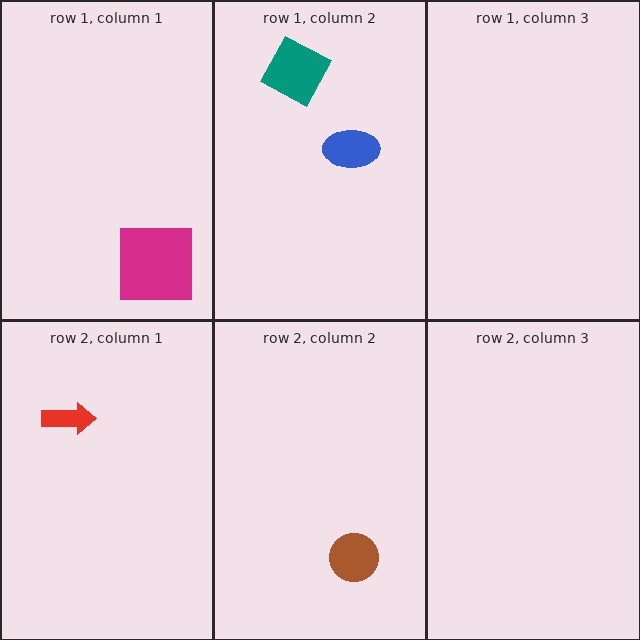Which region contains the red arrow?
The row 2, column 1 region.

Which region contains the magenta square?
The row 1, column 1 region.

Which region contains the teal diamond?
The row 1, column 2 region.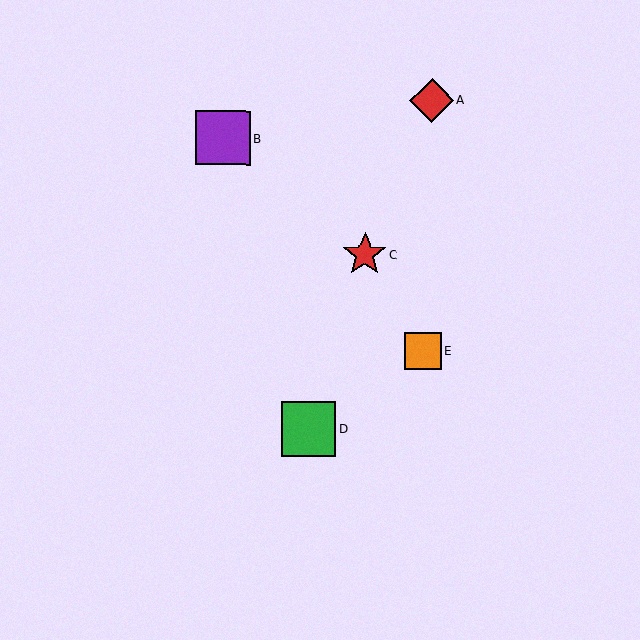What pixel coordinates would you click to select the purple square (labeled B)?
Click at (223, 138) to select the purple square B.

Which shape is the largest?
The purple square (labeled B) is the largest.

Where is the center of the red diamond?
The center of the red diamond is at (432, 100).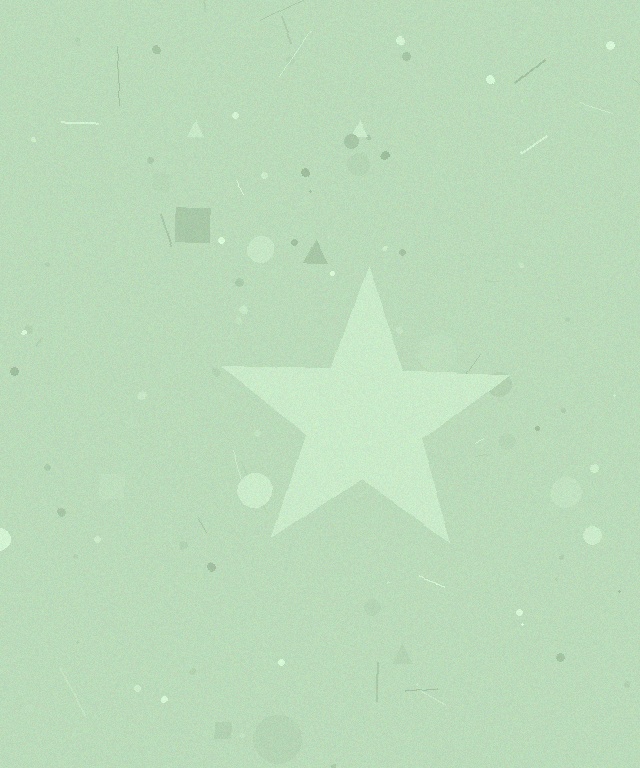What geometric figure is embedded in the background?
A star is embedded in the background.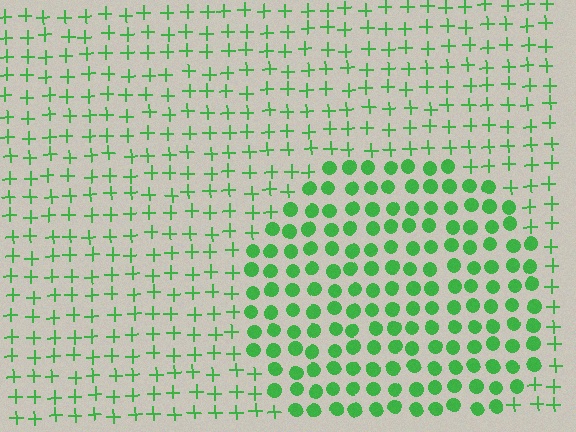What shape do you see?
I see a circle.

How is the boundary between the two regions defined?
The boundary is defined by a change in element shape: circles inside vs. plus signs outside. All elements share the same color and spacing.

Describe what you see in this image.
The image is filled with small green elements arranged in a uniform grid. A circle-shaped region contains circles, while the surrounding area contains plus signs. The boundary is defined purely by the change in element shape.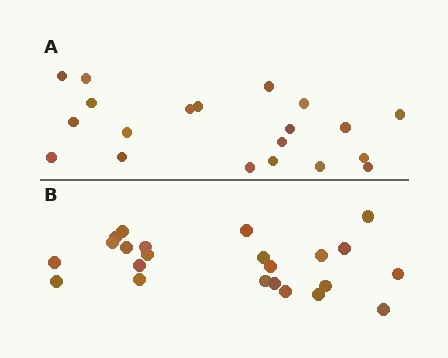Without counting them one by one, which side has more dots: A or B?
Region B (the bottom region) has more dots.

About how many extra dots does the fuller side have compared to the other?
Region B has just a few more — roughly 2 or 3 more dots than region A.